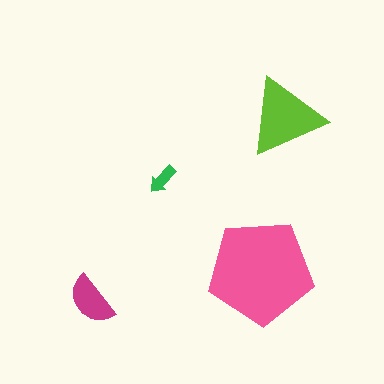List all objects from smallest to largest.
The green arrow, the magenta semicircle, the lime triangle, the pink pentagon.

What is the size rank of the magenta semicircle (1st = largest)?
3rd.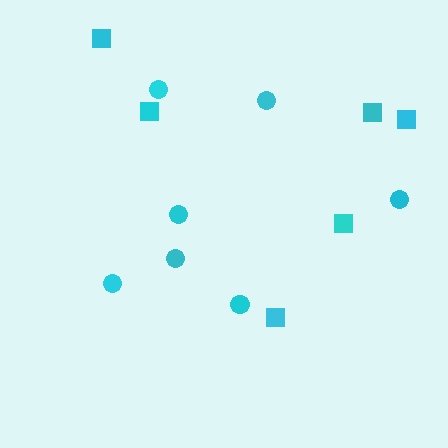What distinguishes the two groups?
There are 2 groups: one group of squares (6) and one group of circles (7).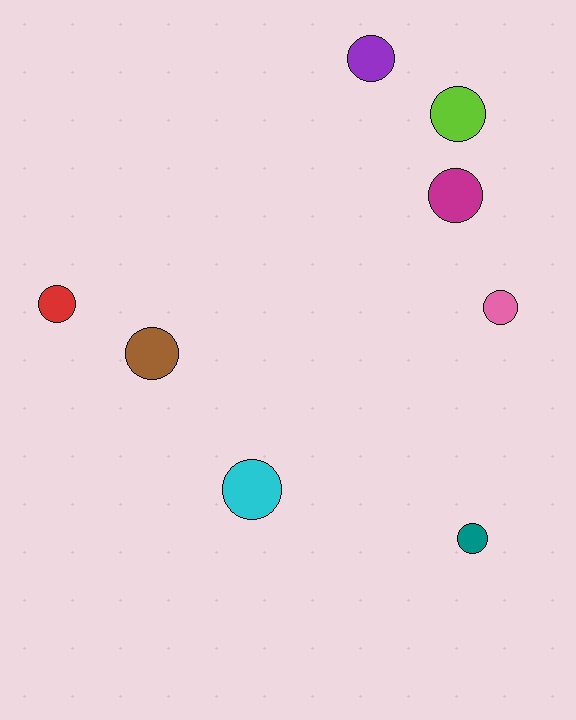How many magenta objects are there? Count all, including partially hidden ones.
There is 1 magenta object.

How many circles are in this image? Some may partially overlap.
There are 8 circles.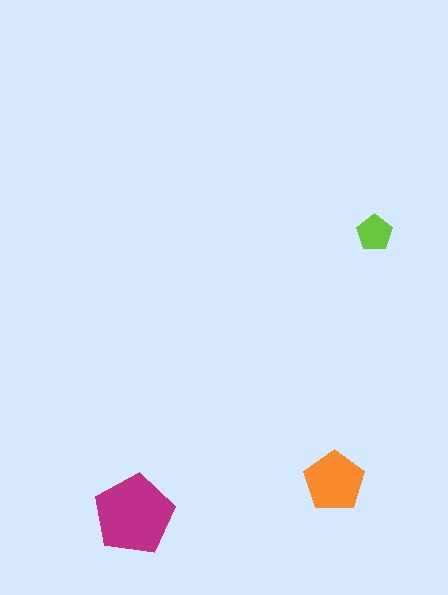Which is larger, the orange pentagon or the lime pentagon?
The orange one.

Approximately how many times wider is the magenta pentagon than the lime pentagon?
About 2 times wider.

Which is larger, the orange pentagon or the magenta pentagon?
The magenta one.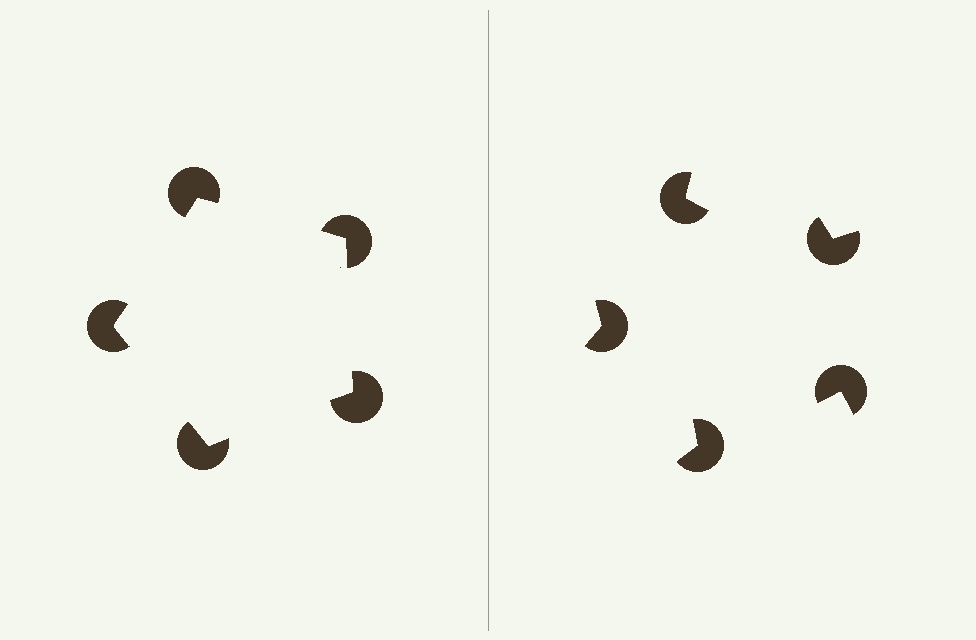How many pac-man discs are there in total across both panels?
10 — 5 on each side.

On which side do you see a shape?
An illusory pentagon appears on the left side. On the right side the wedge cuts are rotated, so no coherent shape forms.